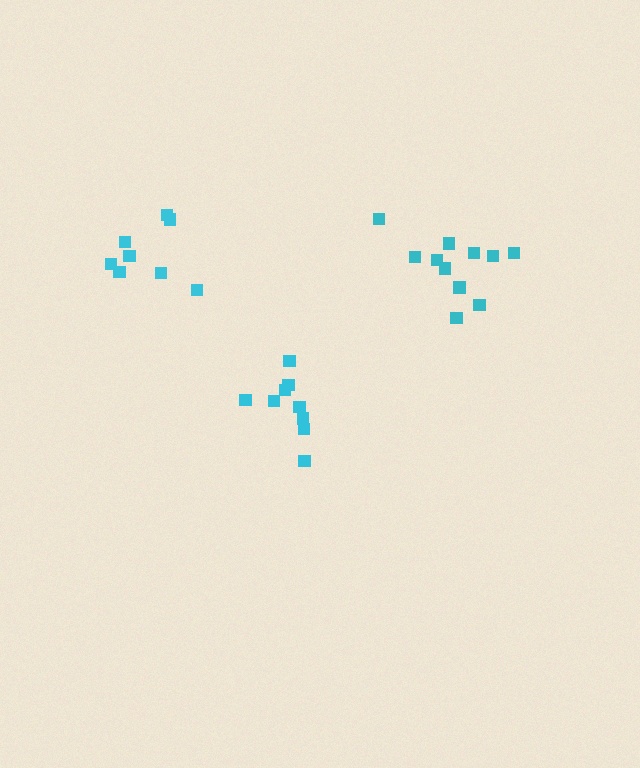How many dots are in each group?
Group 1: 11 dots, Group 2: 8 dots, Group 3: 9 dots (28 total).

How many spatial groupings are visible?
There are 3 spatial groupings.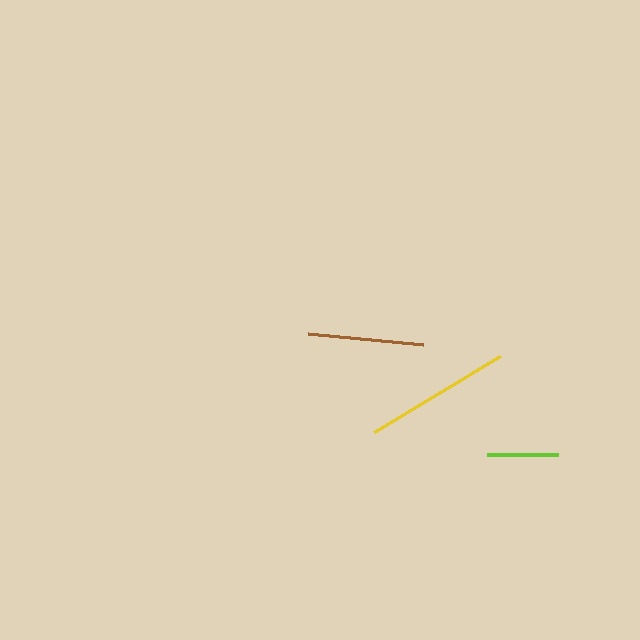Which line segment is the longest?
The yellow line is the longest at approximately 147 pixels.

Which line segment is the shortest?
The lime line is the shortest at approximately 72 pixels.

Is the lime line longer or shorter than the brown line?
The brown line is longer than the lime line.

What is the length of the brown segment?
The brown segment is approximately 116 pixels long.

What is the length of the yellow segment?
The yellow segment is approximately 147 pixels long.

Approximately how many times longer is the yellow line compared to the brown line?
The yellow line is approximately 1.3 times the length of the brown line.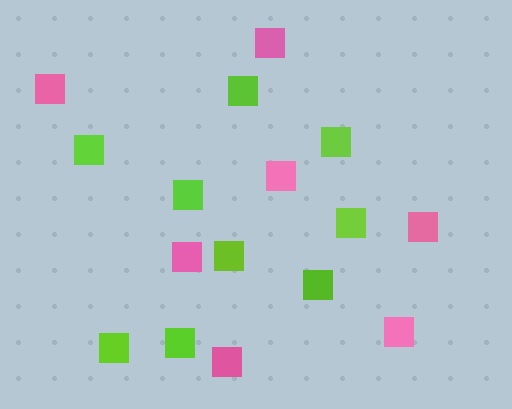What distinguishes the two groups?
There are 2 groups: one group of lime squares (9) and one group of pink squares (7).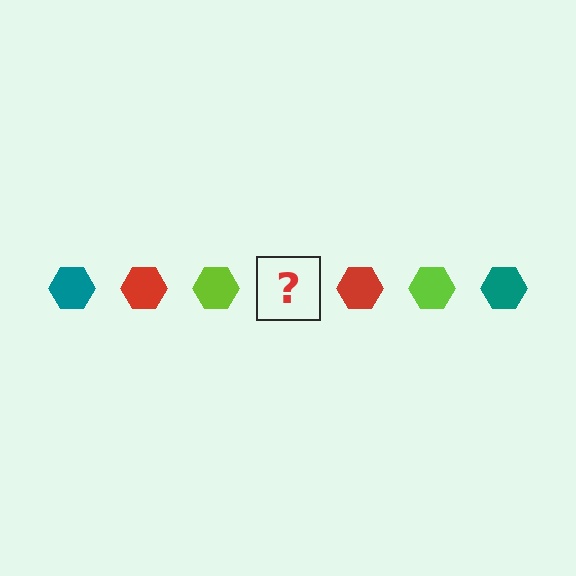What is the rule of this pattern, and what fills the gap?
The rule is that the pattern cycles through teal, red, lime hexagons. The gap should be filled with a teal hexagon.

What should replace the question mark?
The question mark should be replaced with a teal hexagon.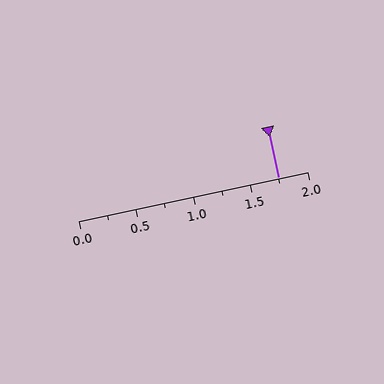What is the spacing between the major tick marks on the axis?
The major ticks are spaced 0.5 apart.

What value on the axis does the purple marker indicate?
The marker indicates approximately 1.75.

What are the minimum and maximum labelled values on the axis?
The axis runs from 0.0 to 2.0.